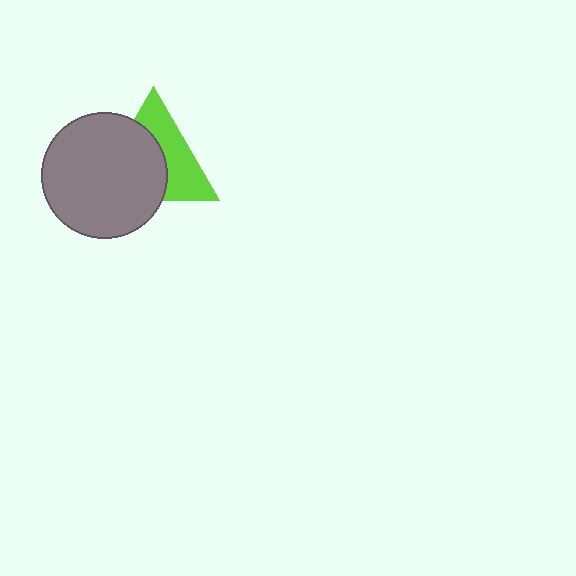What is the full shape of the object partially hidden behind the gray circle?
The partially hidden object is a lime triangle.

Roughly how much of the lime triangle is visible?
About half of it is visible (roughly 47%).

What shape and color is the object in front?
The object in front is a gray circle.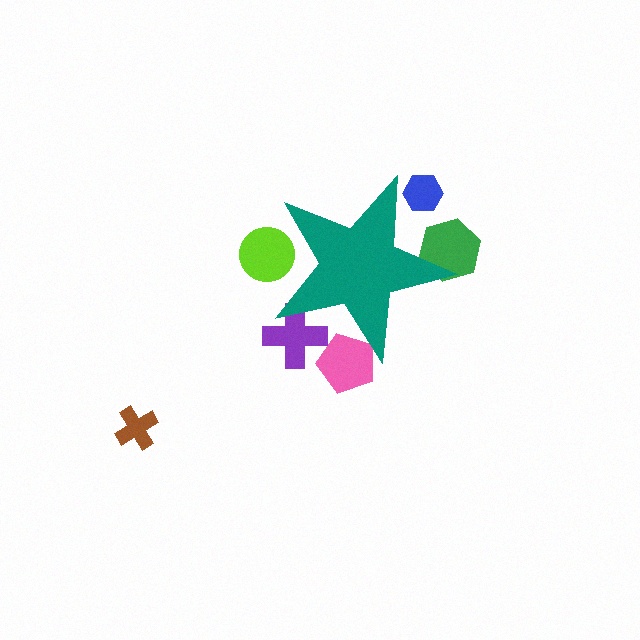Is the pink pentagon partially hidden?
Yes, the pink pentagon is partially hidden behind the teal star.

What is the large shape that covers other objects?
A teal star.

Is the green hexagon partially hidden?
Yes, the green hexagon is partially hidden behind the teal star.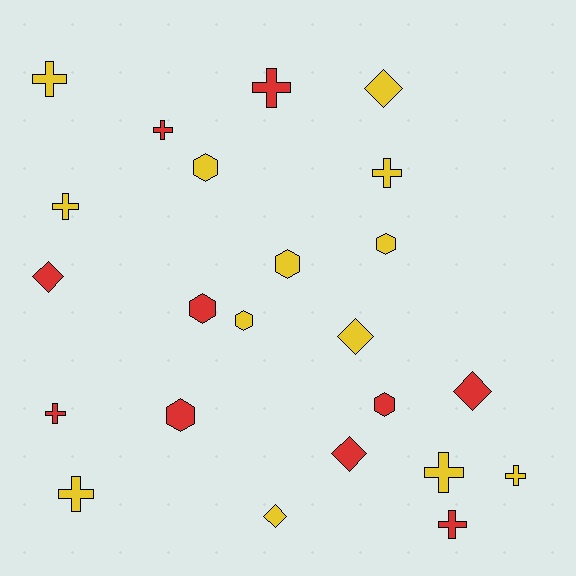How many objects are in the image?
There are 23 objects.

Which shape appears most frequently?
Cross, with 10 objects.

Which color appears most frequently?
Yellow, with 13 objects.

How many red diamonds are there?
There are 3 red diamonds.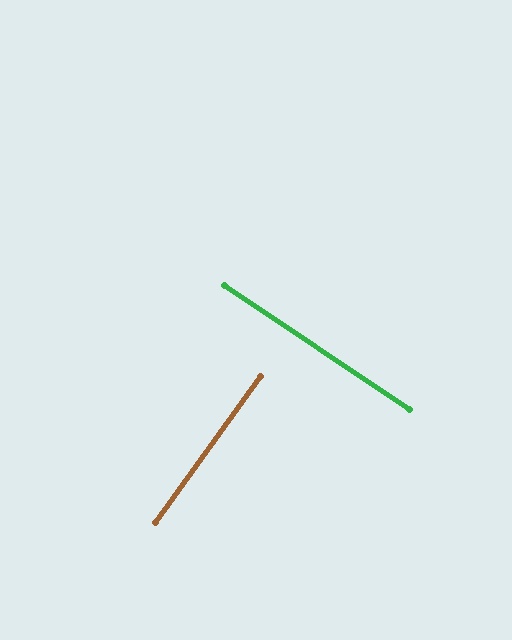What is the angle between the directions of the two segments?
Approximately 88 degrees.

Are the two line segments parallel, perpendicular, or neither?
Perpendicular — they meet at approximately 88°.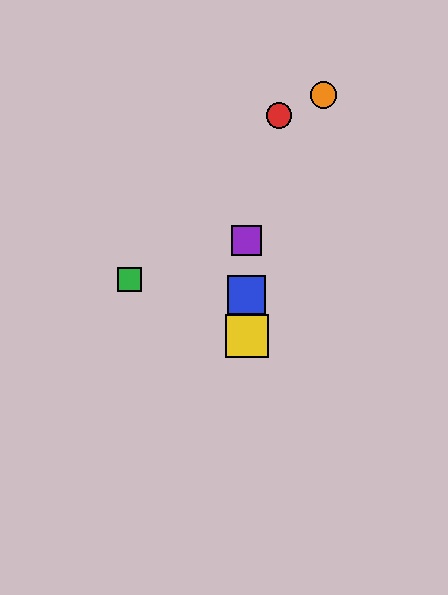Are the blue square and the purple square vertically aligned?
Yes, both are at x≈247.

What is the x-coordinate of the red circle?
The red circle is at x≈279.